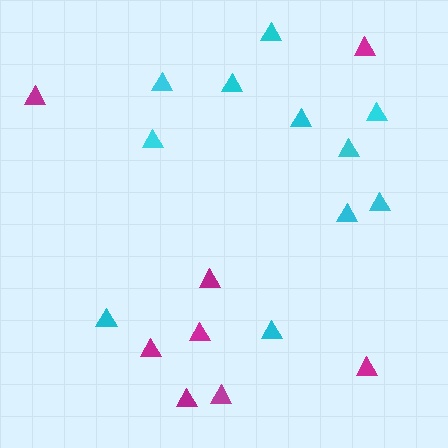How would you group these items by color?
There are 2 groups: one group of magenta triangles (8) and one group of cyan triangles (11).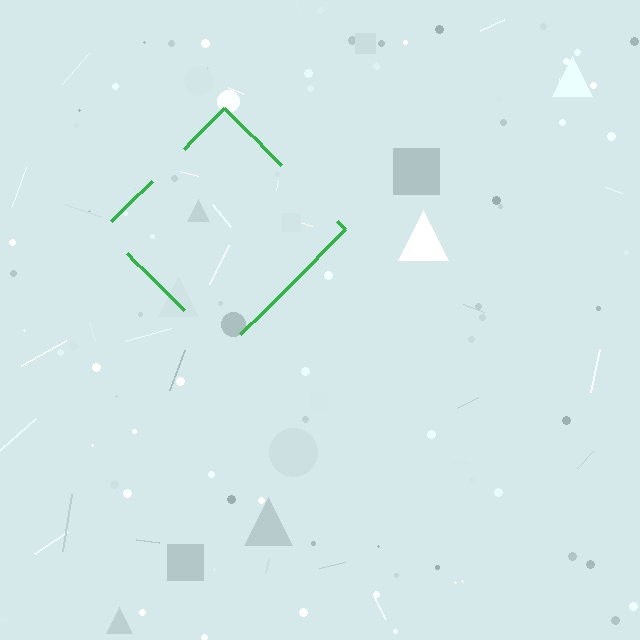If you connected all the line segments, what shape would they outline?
They would outline a diamond.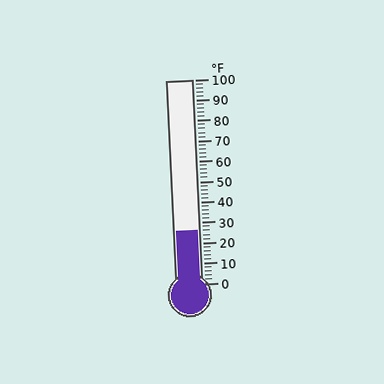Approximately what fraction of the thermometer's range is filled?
The thermometer is filled to approximately 25% of its range.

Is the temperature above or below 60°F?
The temperature is below 60°F.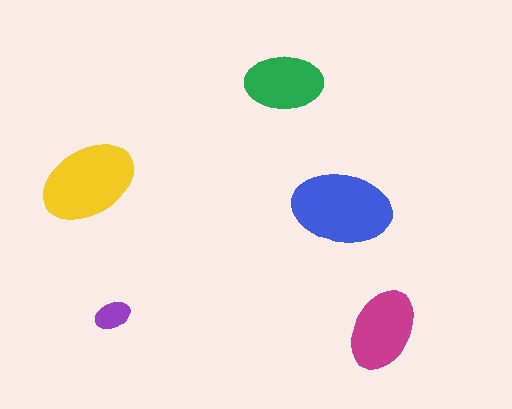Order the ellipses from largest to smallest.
the blue one, the yellow one, the magenta one, the green one, the purple one.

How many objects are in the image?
There are 5 objects in the image.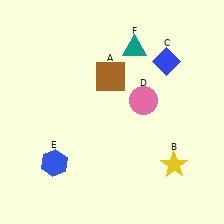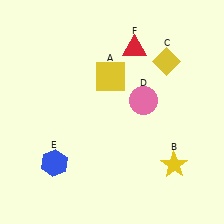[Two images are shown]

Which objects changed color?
A changed from brown to yellow. C changed from blue to yellow. F changed from teal to red.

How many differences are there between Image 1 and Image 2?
There are 3 differences between the two images.